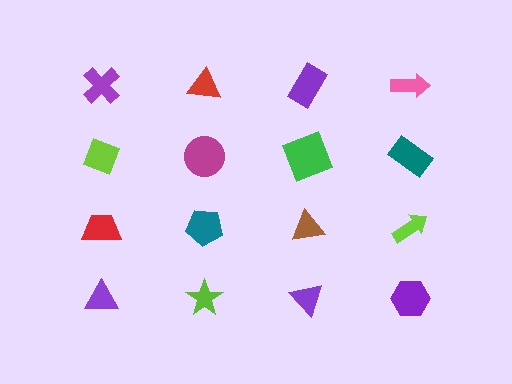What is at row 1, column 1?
A purple cross.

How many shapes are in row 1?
4 shapes.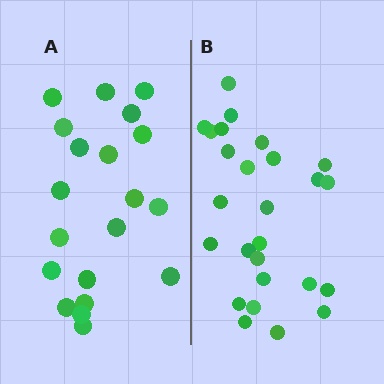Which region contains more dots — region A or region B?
Region B (the right region) has more dots.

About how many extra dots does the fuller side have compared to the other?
Region B has about 6 more dots than region A.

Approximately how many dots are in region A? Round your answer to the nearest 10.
About 20 dots.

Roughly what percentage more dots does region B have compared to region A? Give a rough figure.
About 30% more.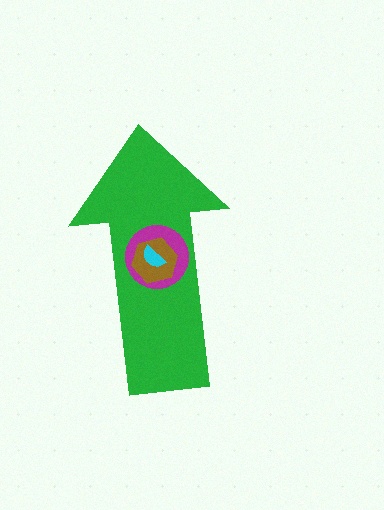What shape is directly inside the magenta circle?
The brown hexagon.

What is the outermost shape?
The green arrow.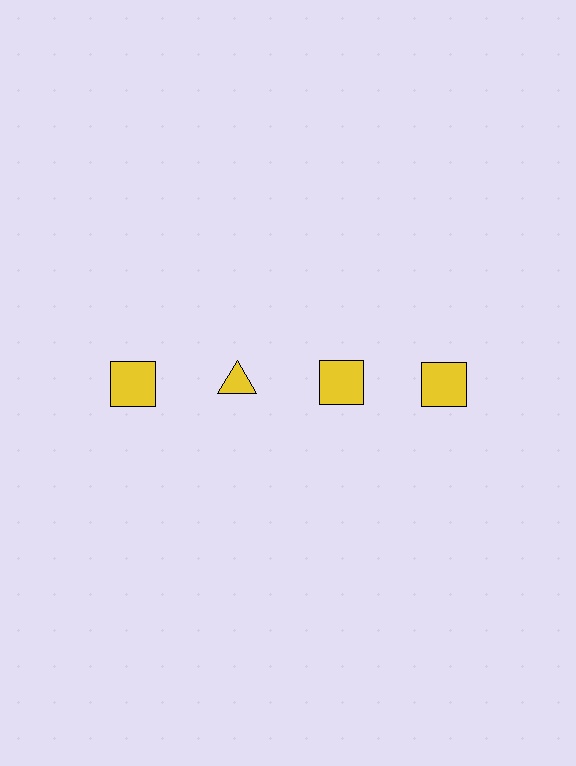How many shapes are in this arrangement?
There are 4 shapes arranged in a grid pattern.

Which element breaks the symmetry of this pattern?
The yellow triangle in the top row, second from left column breaks the symmetry. All other shapes are yellow squares.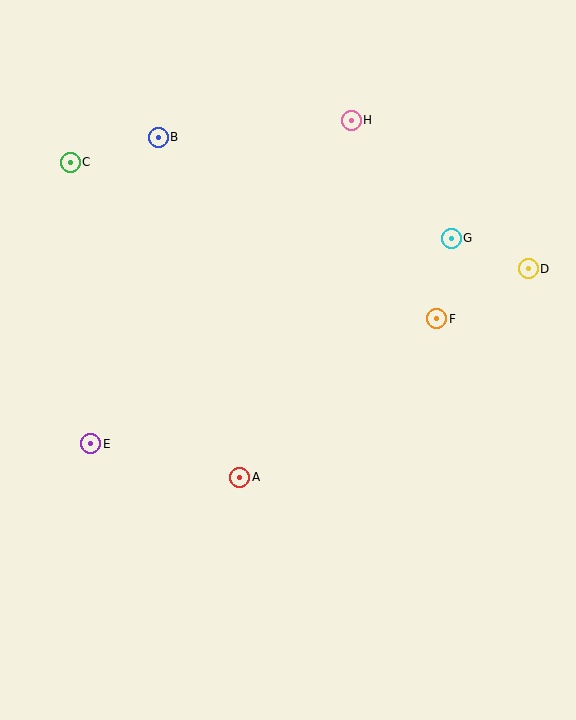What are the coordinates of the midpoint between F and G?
The midpoint between F and G is at (444, 279).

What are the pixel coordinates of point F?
Point F is at (437, 319).